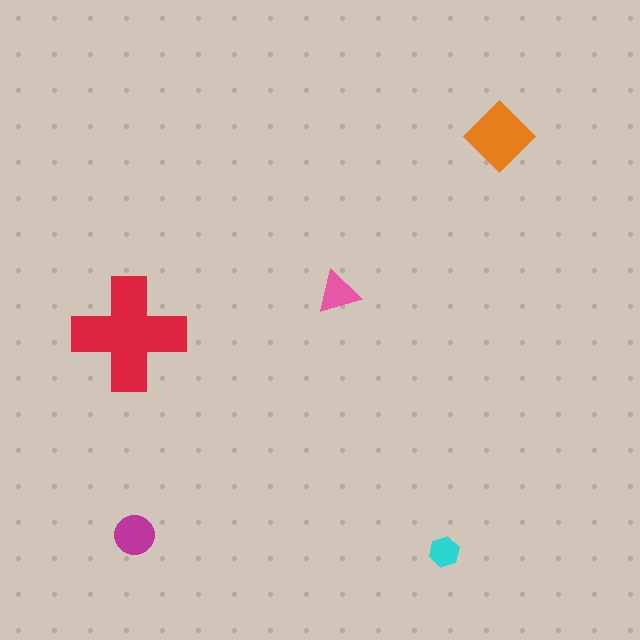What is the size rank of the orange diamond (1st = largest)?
2nd.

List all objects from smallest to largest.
The cyan hexagon, the pink triangle, the magenta circle, the orange diamond, the red cross.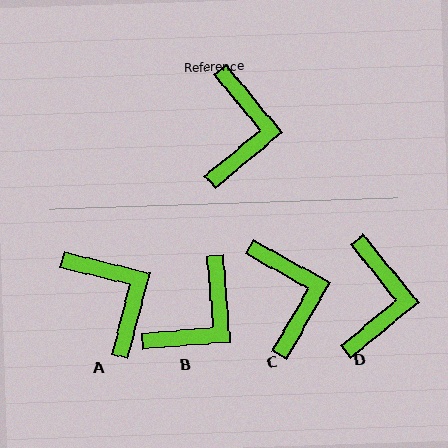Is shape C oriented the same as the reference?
No, it is off by about 21 degrees.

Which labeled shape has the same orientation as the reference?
D.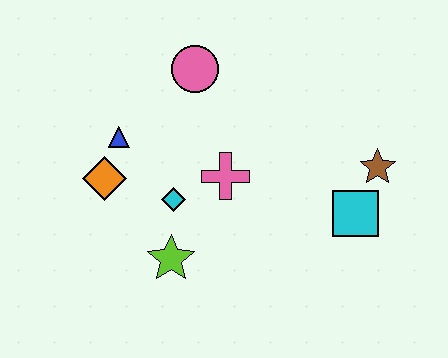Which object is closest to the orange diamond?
The blue triangle is closest to the orange diamond.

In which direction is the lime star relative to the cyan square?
The lime star is to the left of the cyan square.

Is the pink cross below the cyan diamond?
No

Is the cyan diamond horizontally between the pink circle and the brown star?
No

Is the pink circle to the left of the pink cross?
Yes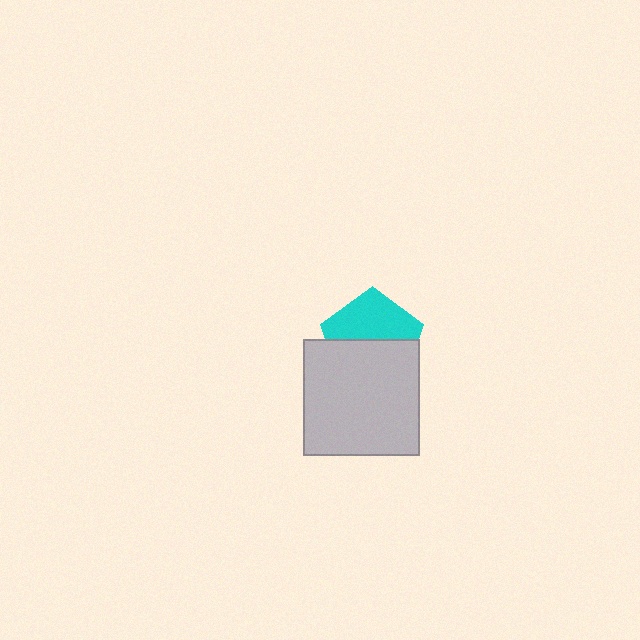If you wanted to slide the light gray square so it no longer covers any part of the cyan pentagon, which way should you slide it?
Slide it down — that is the most direct way to separate the two shapes.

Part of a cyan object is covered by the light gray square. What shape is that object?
It is a pentagon.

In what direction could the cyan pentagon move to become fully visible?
The cyan pentagon could move up. That would shift it out from behind the light gray square entirely.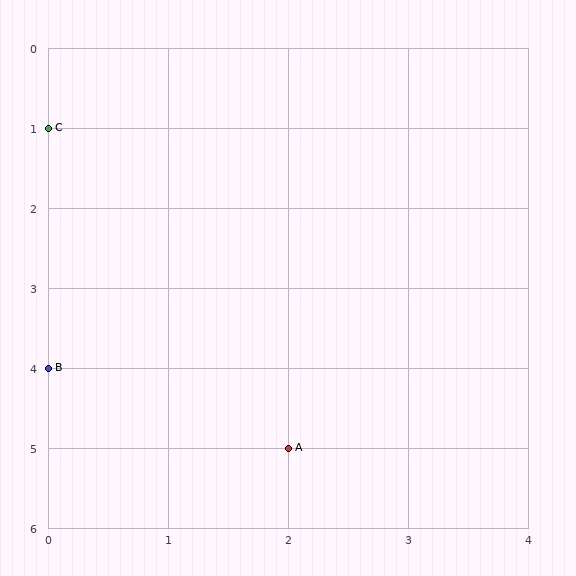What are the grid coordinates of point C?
Point C is at grid coordinates (0, 1).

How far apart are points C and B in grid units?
Points C and B are 3 rows apart.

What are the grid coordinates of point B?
Point B is at grid coordinates (0, 4).